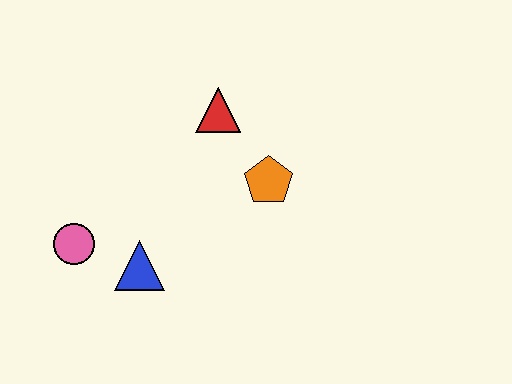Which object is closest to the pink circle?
The blue triangle is closest to the pink circle.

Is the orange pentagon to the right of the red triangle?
Yes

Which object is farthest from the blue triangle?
The red triangle is farthest from the blue triangle.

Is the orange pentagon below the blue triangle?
No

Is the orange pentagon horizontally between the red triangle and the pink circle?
No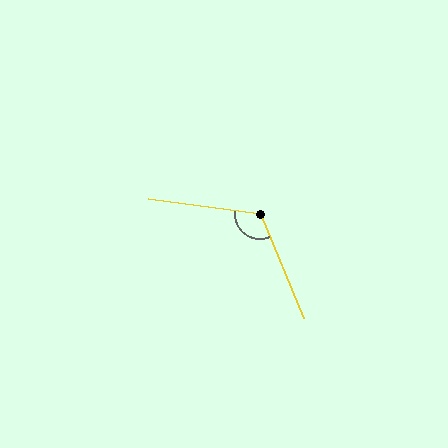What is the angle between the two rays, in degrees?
Approximately 120 degrees.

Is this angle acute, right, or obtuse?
It is obtuse.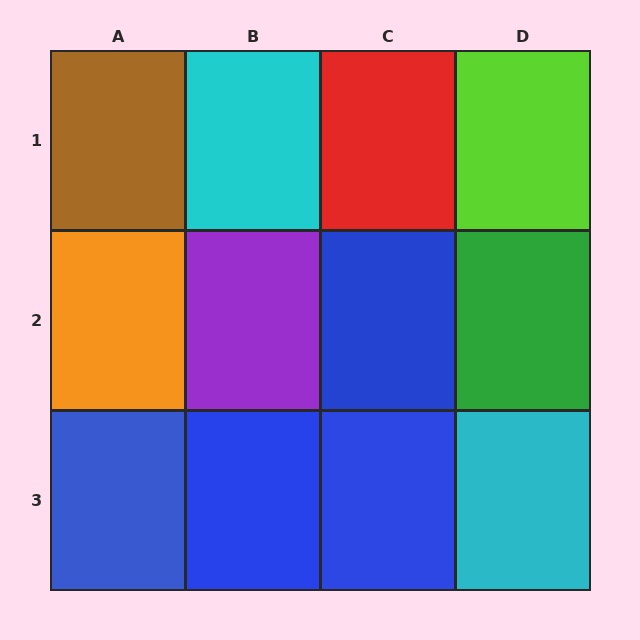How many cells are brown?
1 cell is brown.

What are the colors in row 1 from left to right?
Brown, cyan, red, lime.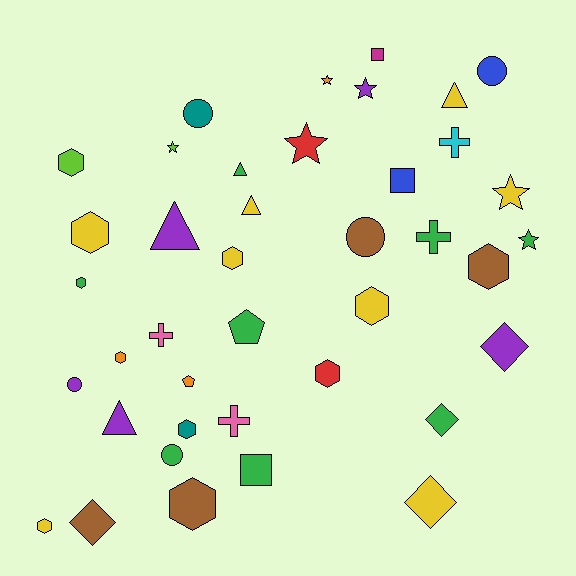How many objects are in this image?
There are 40 objects.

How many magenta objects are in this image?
There is 1 magenta object.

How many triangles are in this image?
There are 5 triangles.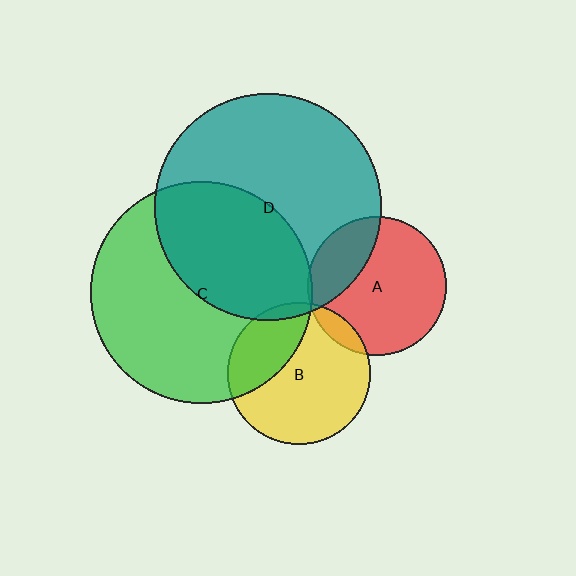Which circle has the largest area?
Circle D (teal).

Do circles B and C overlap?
Yes.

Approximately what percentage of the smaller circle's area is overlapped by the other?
Approximately 30%.